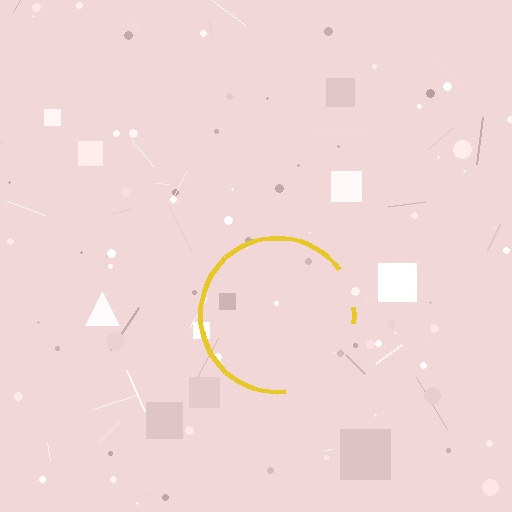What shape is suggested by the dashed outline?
The dashed outline suggests a circle.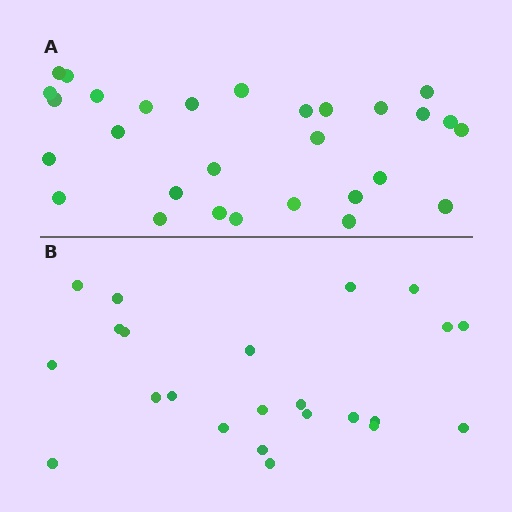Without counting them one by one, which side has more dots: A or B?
Region A (the top region) has more dots.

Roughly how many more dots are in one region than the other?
Region A has about 6 more dots than region B.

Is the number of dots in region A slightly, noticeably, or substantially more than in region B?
Region A has noticeably more, but not dramatically so. The ratio is roughly 1.3 to 1.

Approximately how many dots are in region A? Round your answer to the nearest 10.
About 30 dots. (The exact count is 29, which rounds to 30.)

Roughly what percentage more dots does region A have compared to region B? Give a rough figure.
About 25% more.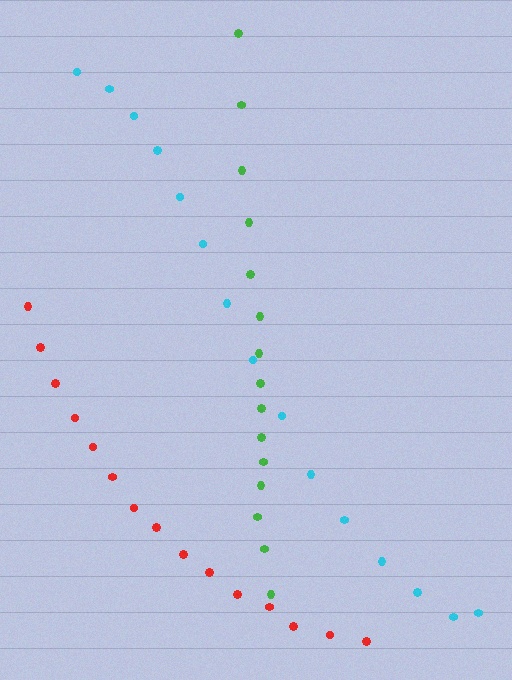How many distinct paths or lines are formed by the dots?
There are 3 distinct paths.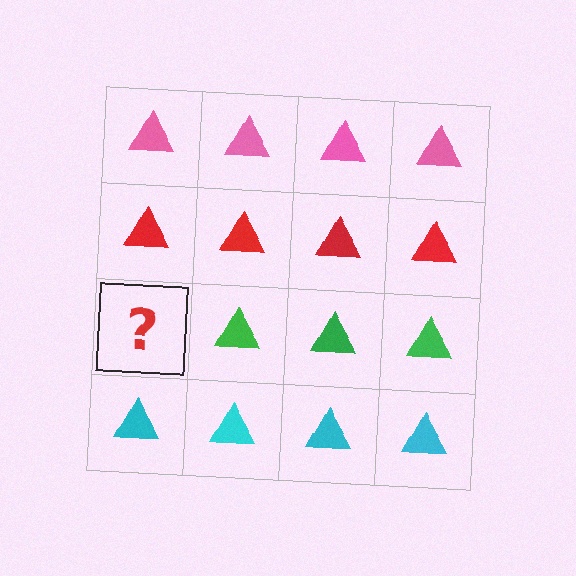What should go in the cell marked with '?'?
The missing cell should contain a green triangle.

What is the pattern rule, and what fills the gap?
The rule is that each row has a consistent color. The gap should be filled with a green triangle.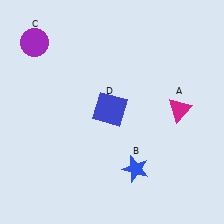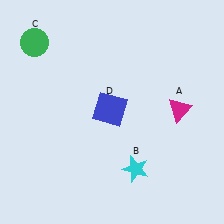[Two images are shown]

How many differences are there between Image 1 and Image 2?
There are 2 differences between the two images.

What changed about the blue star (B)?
In Image 1, B is blue. In Image 2, it changed to cyan.